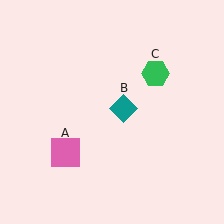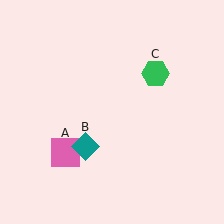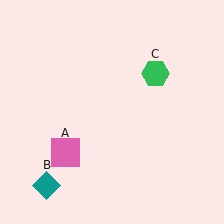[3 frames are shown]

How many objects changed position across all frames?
1 object changed position: teal diamond (object B).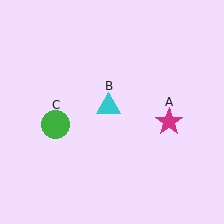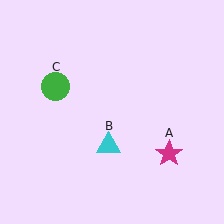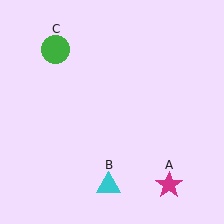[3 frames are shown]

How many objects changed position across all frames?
3 objects changed position: magenta star (object A), cyan triangle (object B), green circle (object C).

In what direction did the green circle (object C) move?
The green circle (object C) moved up.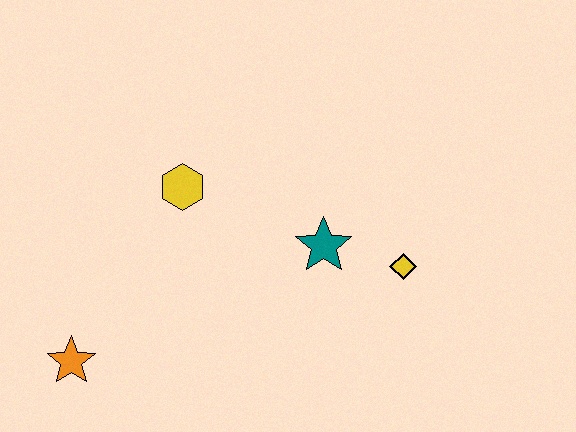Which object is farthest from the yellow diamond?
The orange star is farthest from the yellow diamond.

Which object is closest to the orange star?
The yellow hexagon is closest to the orange star.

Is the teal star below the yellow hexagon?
Yes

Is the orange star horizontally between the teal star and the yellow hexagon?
No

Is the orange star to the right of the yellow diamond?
No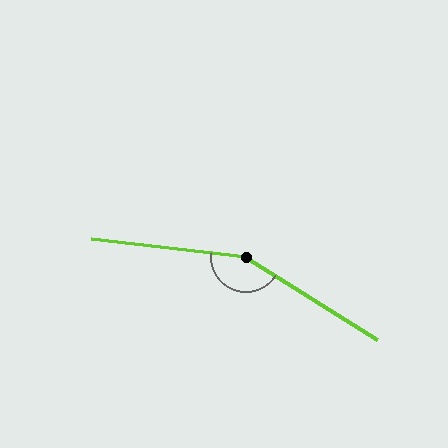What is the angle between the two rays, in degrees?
Approximately 155 degrees.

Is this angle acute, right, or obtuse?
It is obtuse.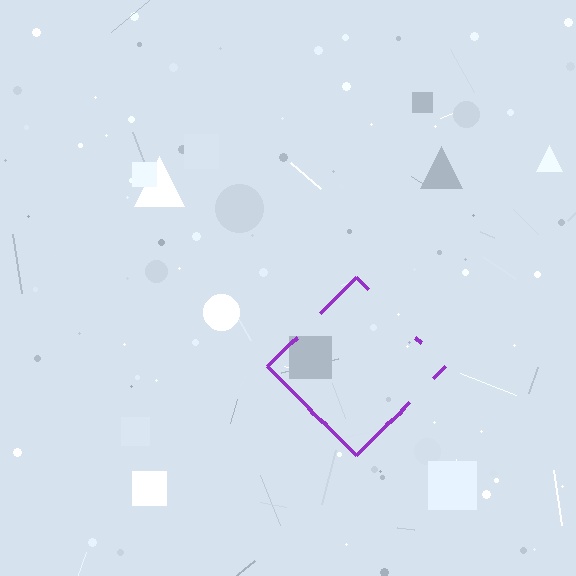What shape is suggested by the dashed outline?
The dashed outline suggests a diamond.